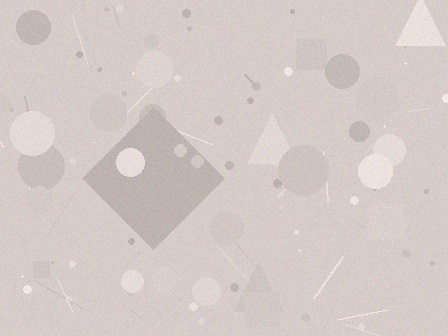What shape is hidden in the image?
A diamond is hidden in the image.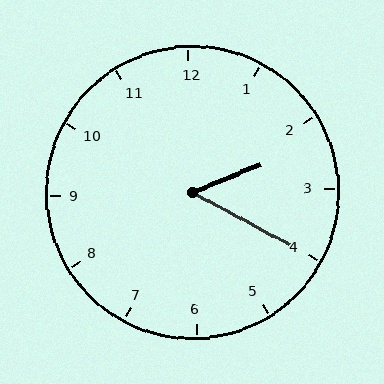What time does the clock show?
2:20.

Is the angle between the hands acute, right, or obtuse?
It is acute.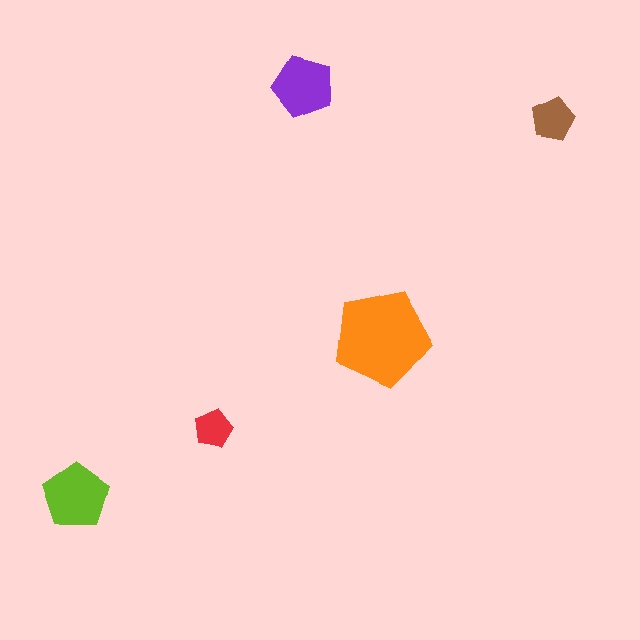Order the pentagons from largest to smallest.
the orange one, the lime one, the purple one, the brown one, the red one.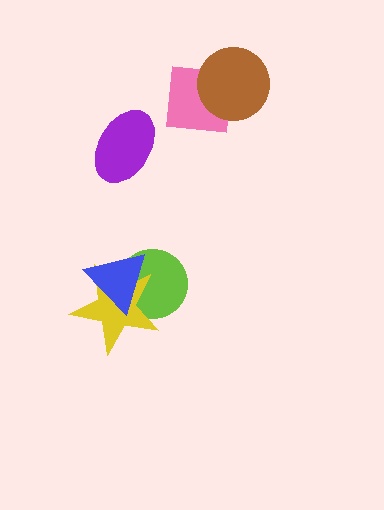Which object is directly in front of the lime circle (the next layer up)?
The yellow star is directly in front of the lime circle.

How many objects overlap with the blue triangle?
2 objects overlap with the blue triangle.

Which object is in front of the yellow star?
The blue triangle is in front of the yellow star.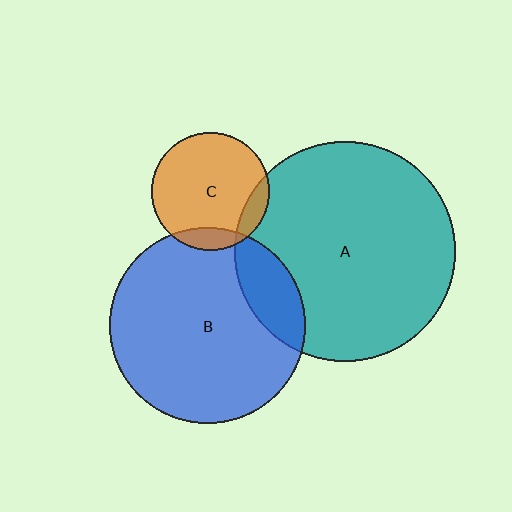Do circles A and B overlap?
Yes.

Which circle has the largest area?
Circle A (teal).